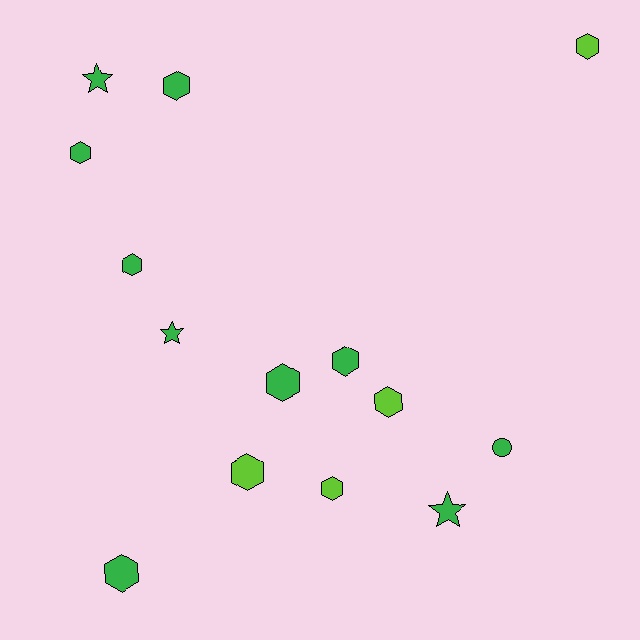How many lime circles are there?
There are no lime circles.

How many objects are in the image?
There are 14 objects.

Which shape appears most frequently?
Hexagon, with 10 objects.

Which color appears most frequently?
Green, with 10 objects.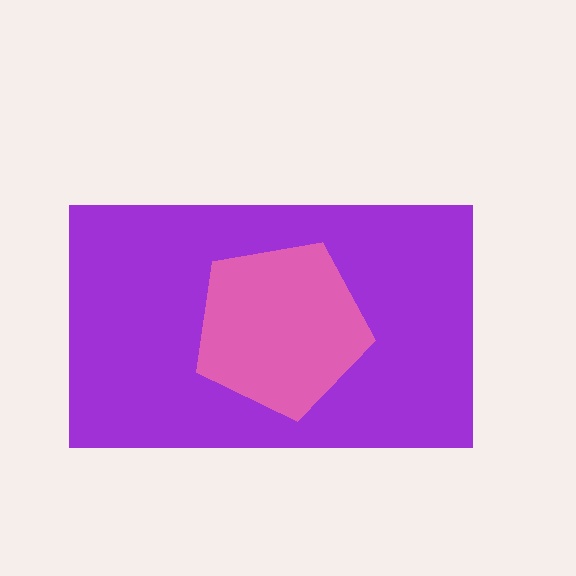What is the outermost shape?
The purple rectangle.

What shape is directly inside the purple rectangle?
The pink pentagon.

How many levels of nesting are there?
2.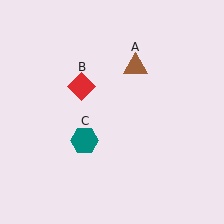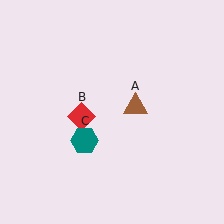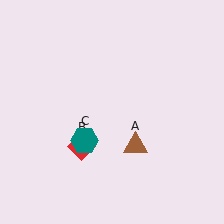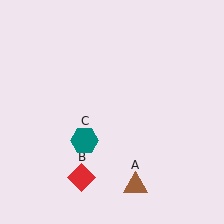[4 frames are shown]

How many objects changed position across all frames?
2 objects changed position: brown triangle (object A), red diamond (object B).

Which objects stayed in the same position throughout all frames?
Teal hexagon (object C) remained stationary.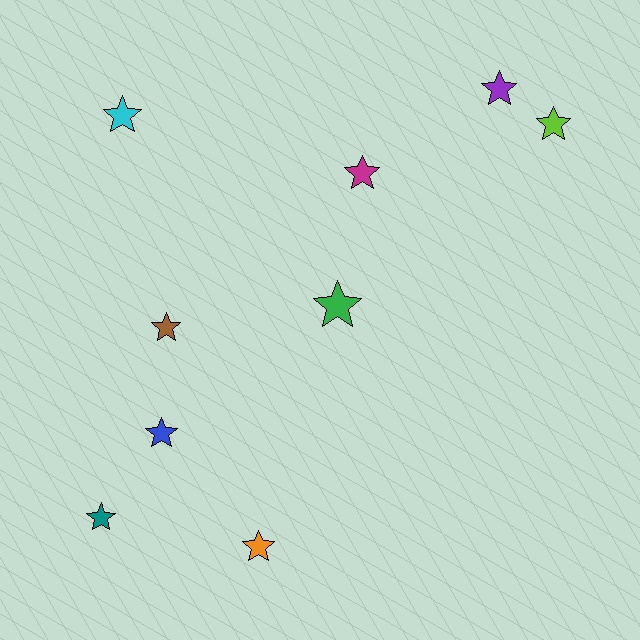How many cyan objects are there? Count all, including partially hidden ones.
There is 1 cyan object.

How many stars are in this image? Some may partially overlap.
There are 9 stars.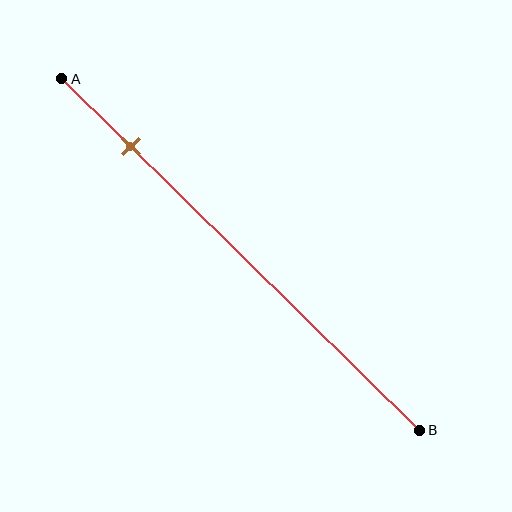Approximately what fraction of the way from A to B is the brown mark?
The brown mark is approximately 20% of the way from A to B.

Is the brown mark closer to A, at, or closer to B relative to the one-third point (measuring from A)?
The brown mark is closer to point A than the one-third point of segment AB.